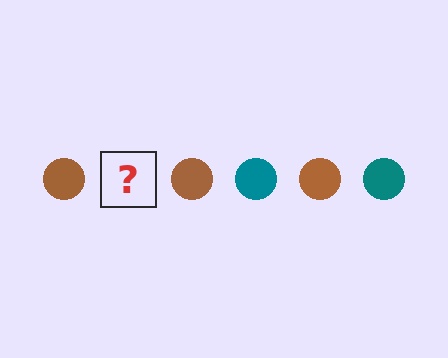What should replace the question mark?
The question mark should be replaced with a teal circle.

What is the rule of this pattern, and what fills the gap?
The rule is that the pattern cycles through brown, teal circles. The gap should be filled with a teal circle.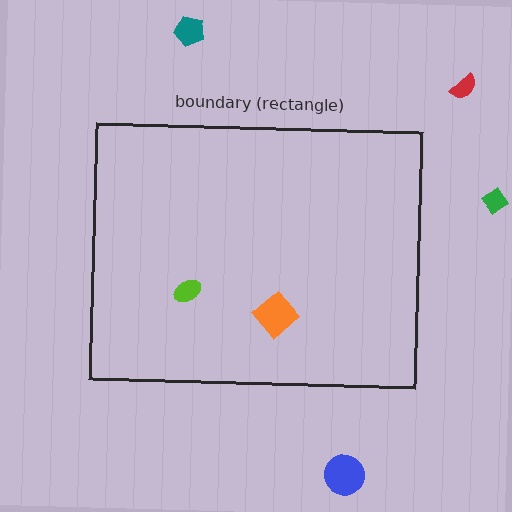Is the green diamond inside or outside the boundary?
Outside.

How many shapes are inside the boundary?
2 inside, 4 outside.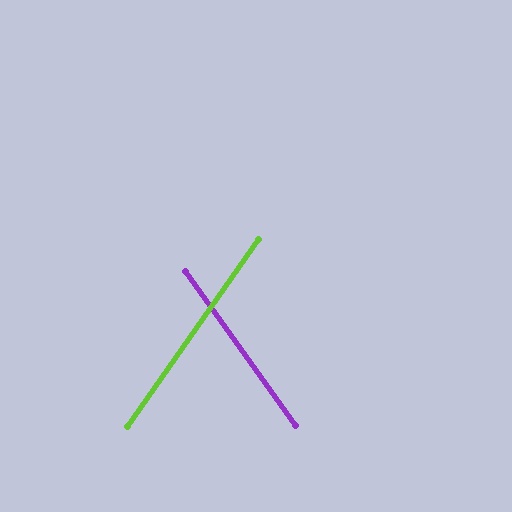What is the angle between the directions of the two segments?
Approximately 71 degrees.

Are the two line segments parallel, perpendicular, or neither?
Neither parallel nor perpendicular — they differ by about 71°.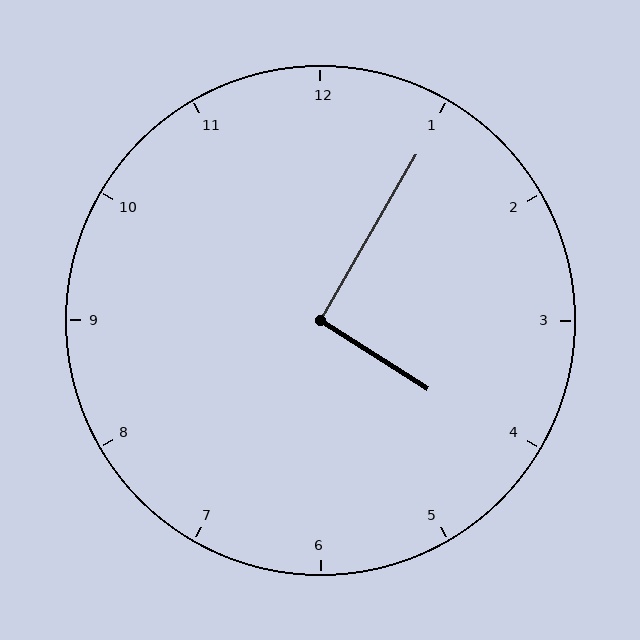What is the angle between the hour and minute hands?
Approximately 92 degrees.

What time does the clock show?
4:05.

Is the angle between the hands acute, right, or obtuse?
It is right.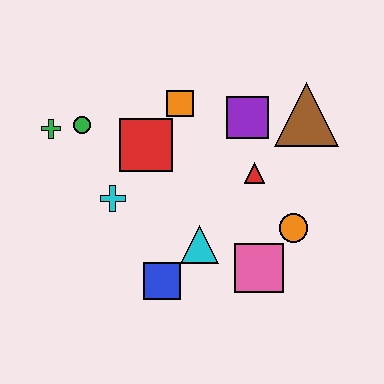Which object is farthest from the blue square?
The brown triangle is farthest from the blue square.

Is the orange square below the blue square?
No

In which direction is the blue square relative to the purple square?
The blue square is below the purple square.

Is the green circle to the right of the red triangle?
No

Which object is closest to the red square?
The orange square is closest to the red square.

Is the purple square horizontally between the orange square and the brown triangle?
Yes